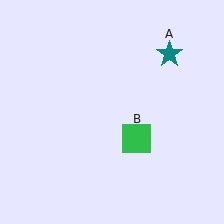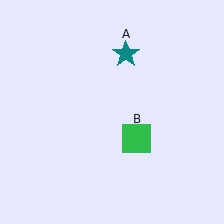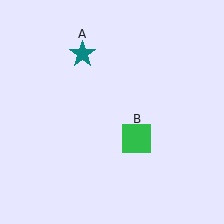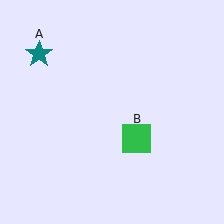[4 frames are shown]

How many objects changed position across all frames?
1 object changed position: teal star (object A).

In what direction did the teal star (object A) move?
The teal star (object A) moved left.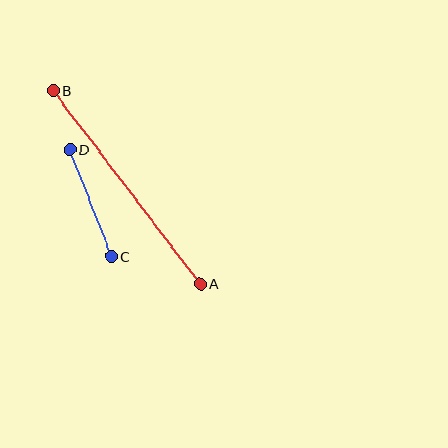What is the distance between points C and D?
The distance is approximately 115 pixels.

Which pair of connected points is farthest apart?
Points A and B are farthest apart.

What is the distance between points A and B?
The distance is approximately 243 pixels.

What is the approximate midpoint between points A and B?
The midpoint is at approximately (126, 187) pixels.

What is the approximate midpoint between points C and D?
The midpoint is at approximately (91, 203) pixels.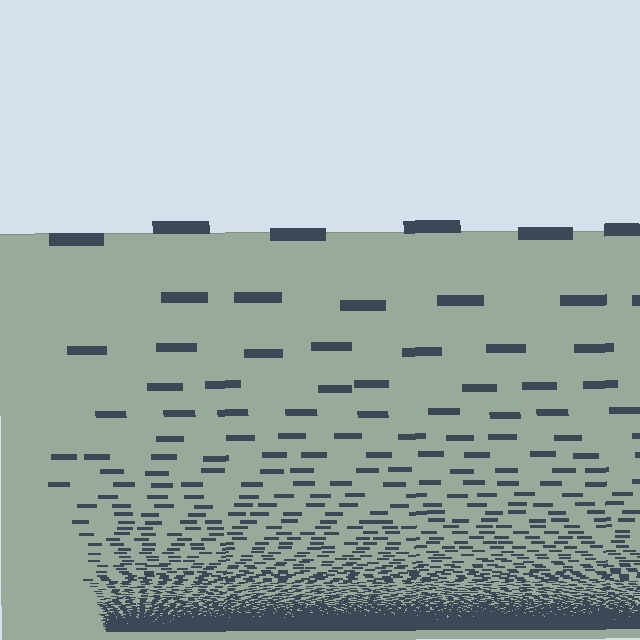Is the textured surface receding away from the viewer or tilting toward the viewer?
The surface appears to tilt toward the viewer. Texture elements get larger and sparser toward the top.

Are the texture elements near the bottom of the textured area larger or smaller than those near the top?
Smaller. The gradient is inverted — elements near the bottom are smaller and denser.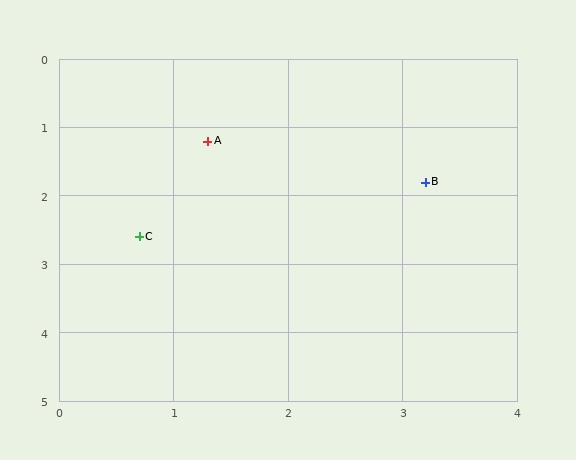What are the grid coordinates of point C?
Point C is at approximately (0.7, 2.6).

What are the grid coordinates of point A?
Point A is at approximately (1.3, 1.2).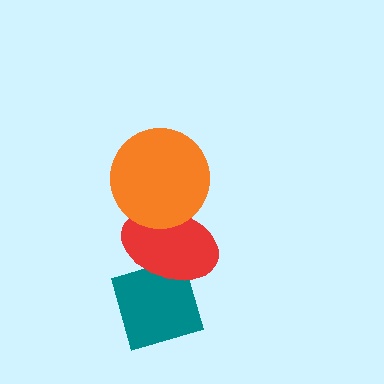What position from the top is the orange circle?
The orange circle is 1st from the top.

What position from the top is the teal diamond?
The teal diamond is 3rd from the top.